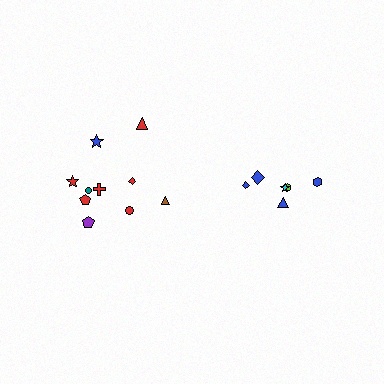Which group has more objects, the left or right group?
The left group.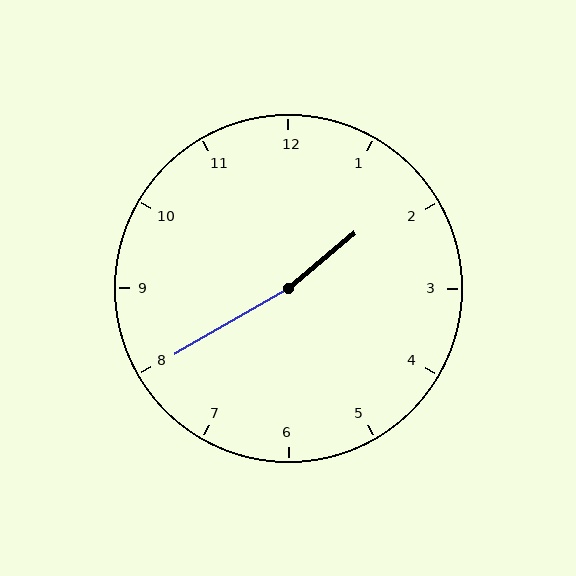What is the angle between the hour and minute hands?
Approximately 170 degrees.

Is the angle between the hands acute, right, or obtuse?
It is obtuse.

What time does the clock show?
1:40.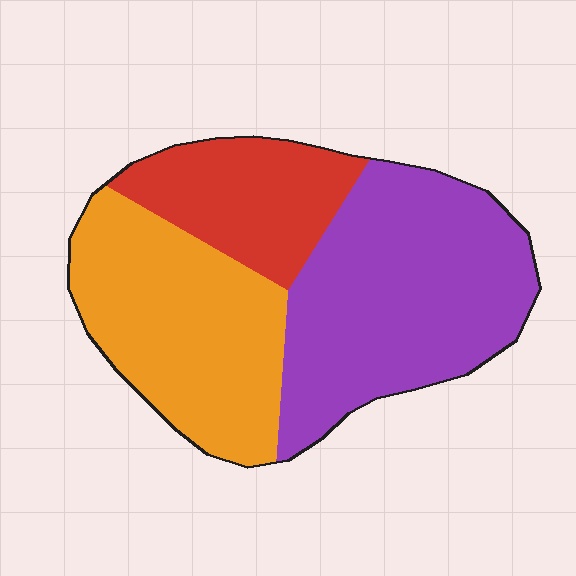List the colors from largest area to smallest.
From largest to smallest: purple, orange, red.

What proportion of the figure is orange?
Orange covers around 35% of the figure.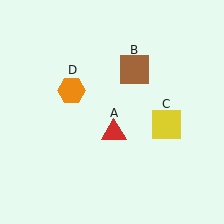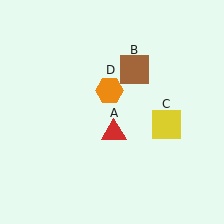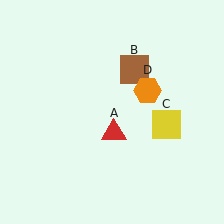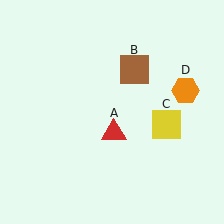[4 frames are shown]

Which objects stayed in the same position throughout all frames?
Red triangle (object A) and brown square (object B) and yellow square (object C) remained stationary.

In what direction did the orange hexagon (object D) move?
The orange hexagon (object D) moved right.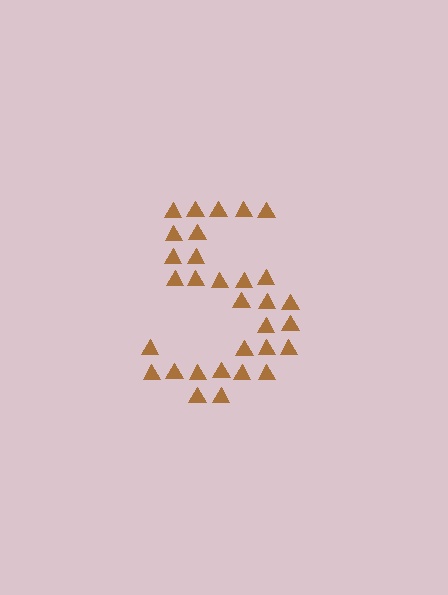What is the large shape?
The large shape is the digit 5.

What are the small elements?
The small elements are triangles.